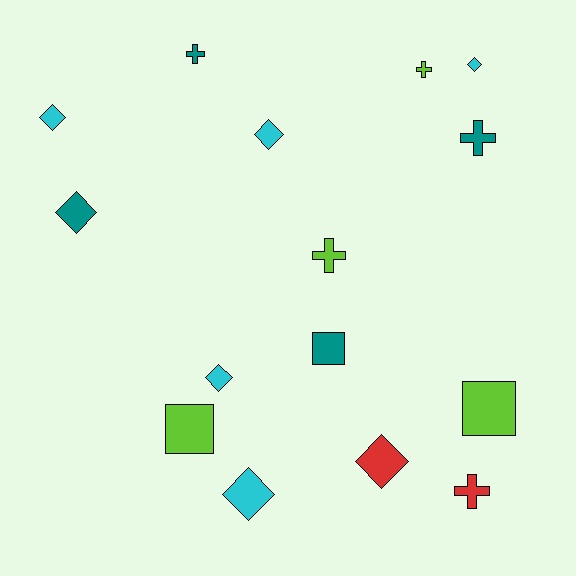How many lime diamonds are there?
There are no lime diamonds.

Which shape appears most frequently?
Diamond, with 7 objects.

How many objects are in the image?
There are 15 objects.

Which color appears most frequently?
Cyan, with 5 objects.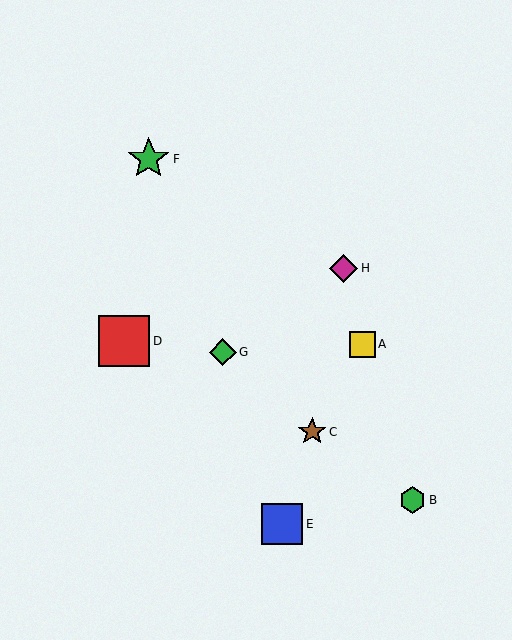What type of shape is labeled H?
Shape H is a magenta diamond.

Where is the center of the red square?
The center of the red square is at (124, 341).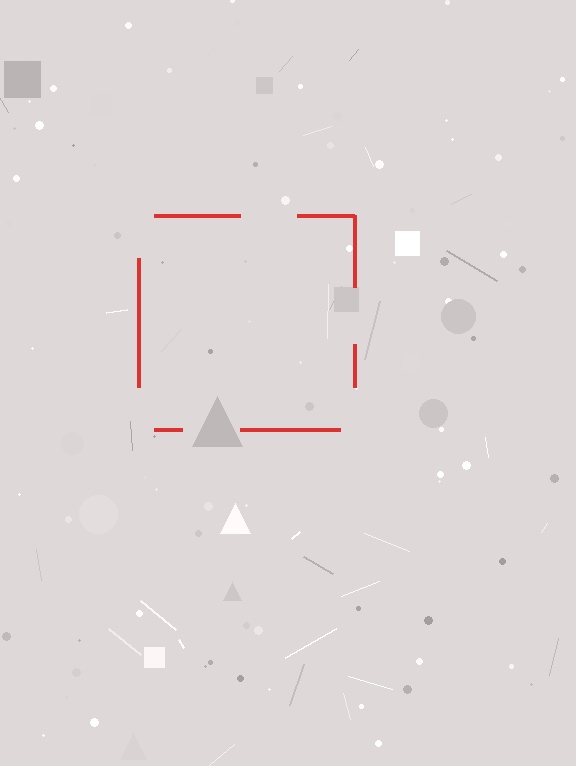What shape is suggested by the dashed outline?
The dashed outline suggests a square.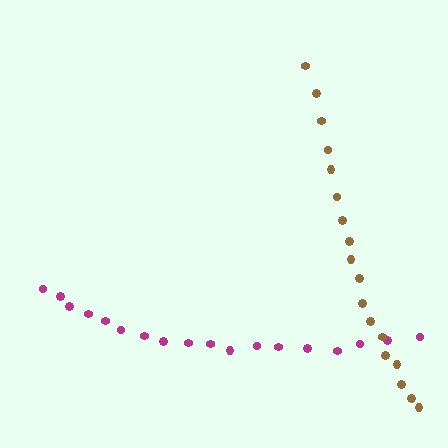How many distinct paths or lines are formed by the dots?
There are 2 distinct paths.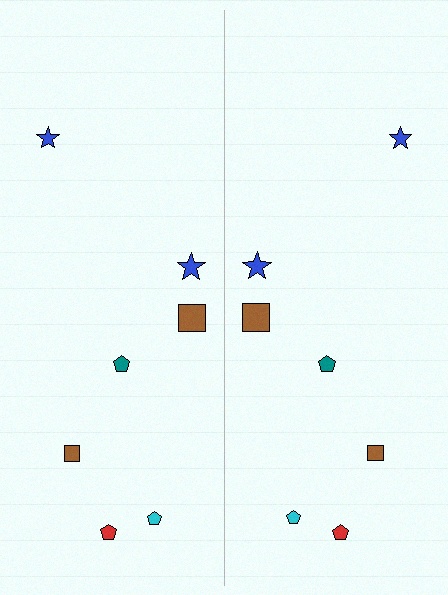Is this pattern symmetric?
Yes, this pattern has bilateral (reflection) symmetry.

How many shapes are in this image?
There are 14 shapes in this image.